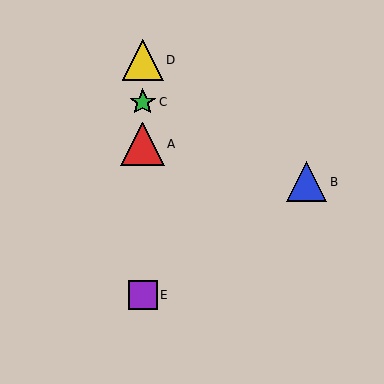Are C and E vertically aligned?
Yes, both are at x≈143.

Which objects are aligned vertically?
Objects A, C, D, E are aligned vertically.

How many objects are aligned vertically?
4 objects (A, C, D, E) are aligned vertically.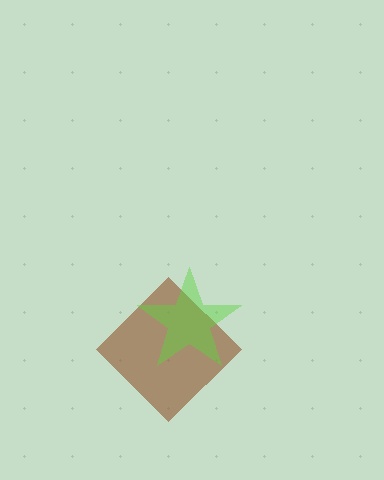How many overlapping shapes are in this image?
There are 2 overlapping shapes in the image.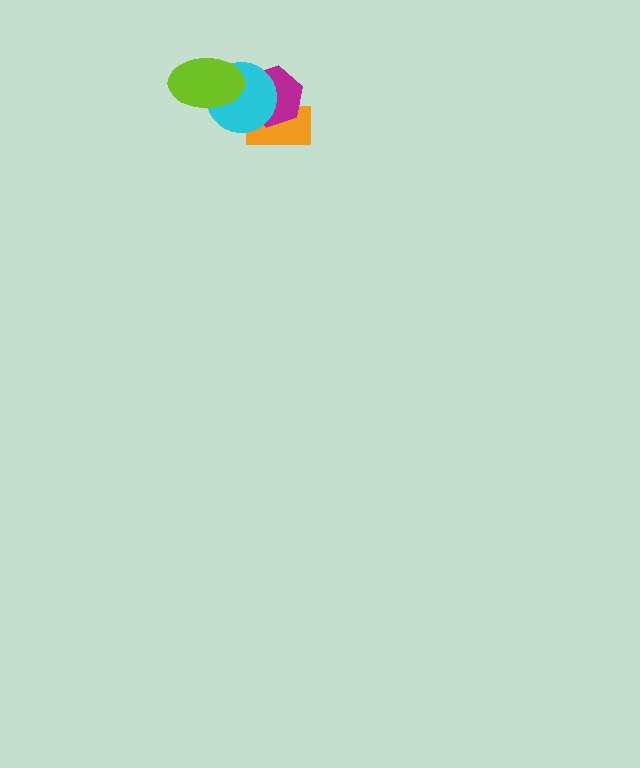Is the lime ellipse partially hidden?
No, no other shape covers it.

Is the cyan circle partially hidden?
Yes, it is partially covered by another shape.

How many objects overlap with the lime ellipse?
1 object overlaps with the lime ellipse.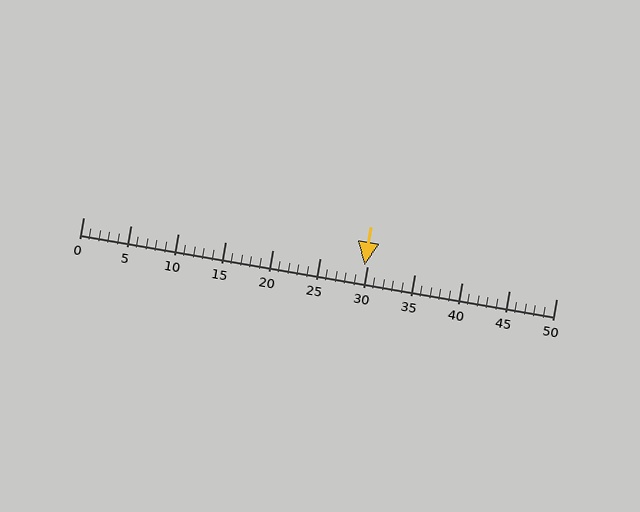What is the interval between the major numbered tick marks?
The major tick marks are spaced 5 units apart.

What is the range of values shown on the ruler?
The ruler shows values from 0 to 50.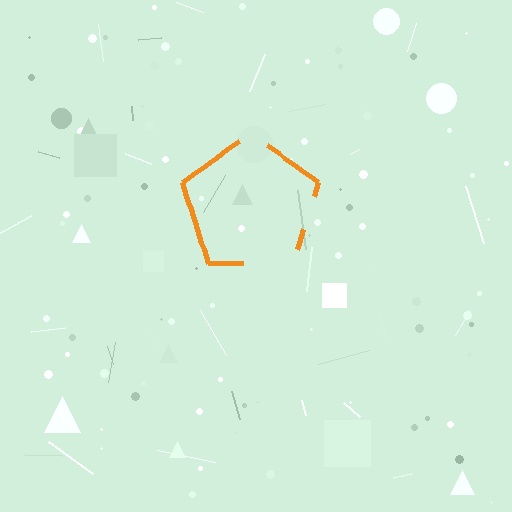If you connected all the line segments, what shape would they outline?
They would outline a pentagon.